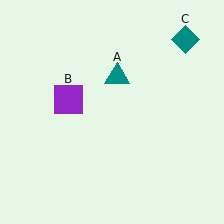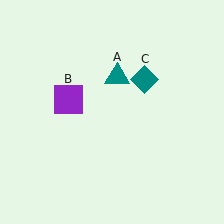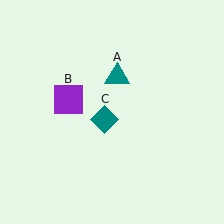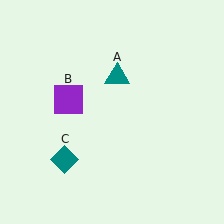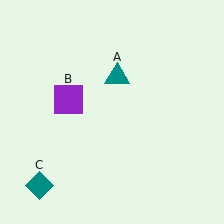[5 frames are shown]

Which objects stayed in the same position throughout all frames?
Teal triangle (object A) and purple square (object B) remained stationary.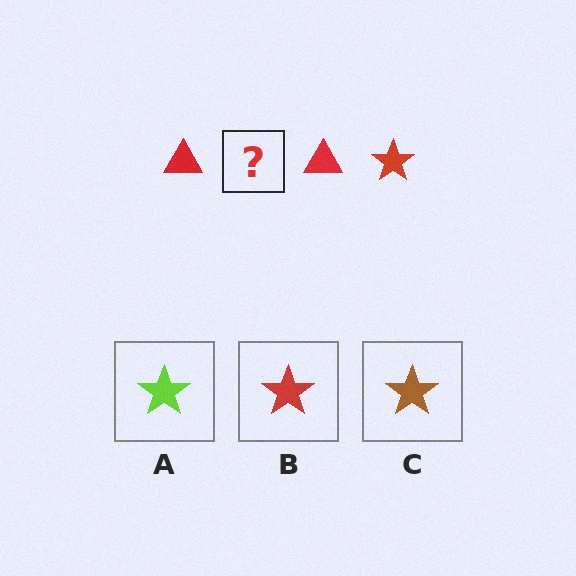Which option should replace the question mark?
Option B.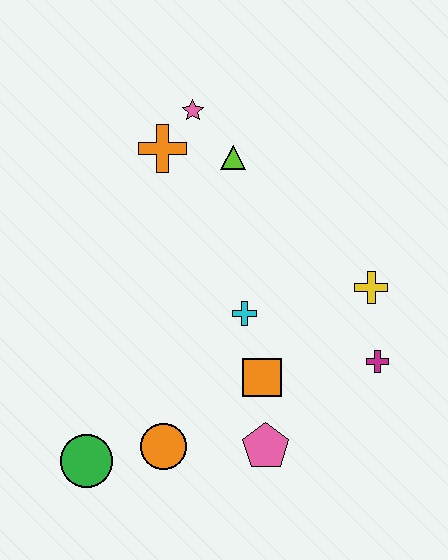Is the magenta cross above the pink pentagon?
Yes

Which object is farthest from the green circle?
The pink star is farthest from the green circle.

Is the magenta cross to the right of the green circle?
Yes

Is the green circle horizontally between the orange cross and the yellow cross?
No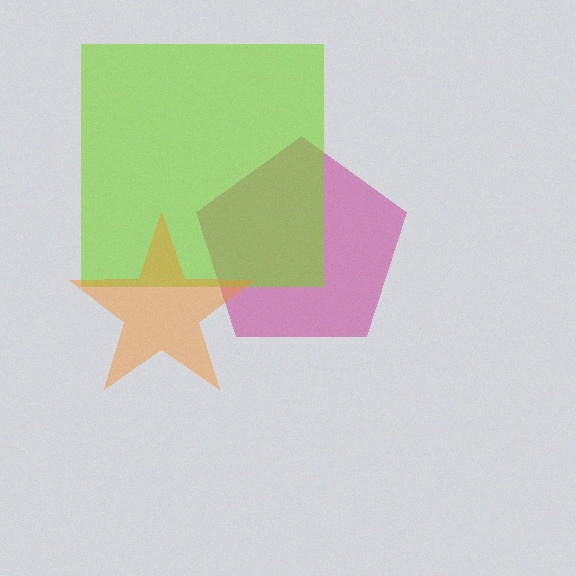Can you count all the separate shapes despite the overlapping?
Yes, there are 3 separate shapes.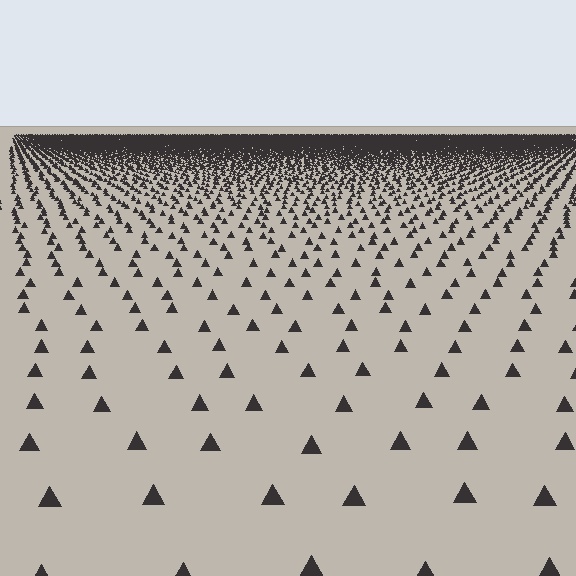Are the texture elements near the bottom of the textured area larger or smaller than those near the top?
Larger. Near the bottom, elements are closer to the viewer and appear at a bigger on-screen size.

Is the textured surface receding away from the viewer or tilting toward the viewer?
The surface is receding away from the viewer. Texture elements get smaller and denser toward the top.